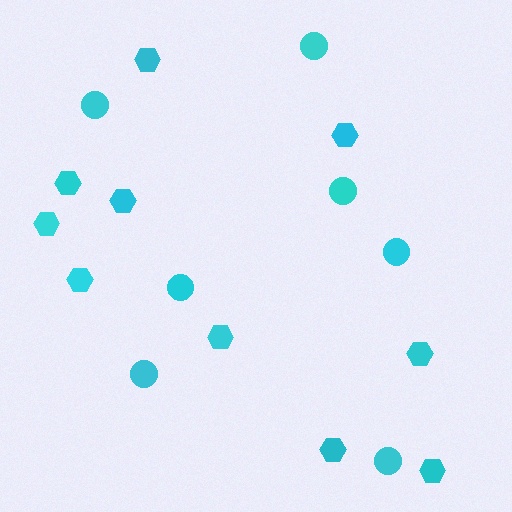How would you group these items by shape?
There are 2 groups: one group of circles (7) and one group of hexagons (10).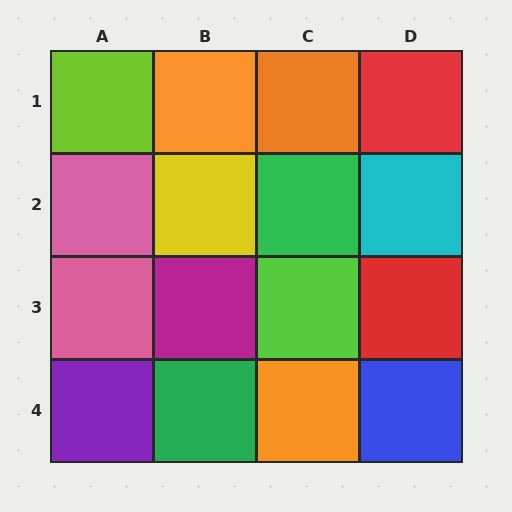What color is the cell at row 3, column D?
Red.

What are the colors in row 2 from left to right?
Pink, yellow, green, cyan.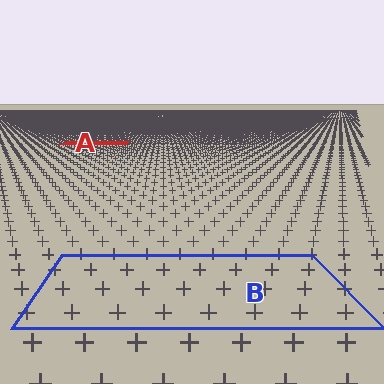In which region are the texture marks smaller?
The texture marks are smaller in region A, because it is farther away.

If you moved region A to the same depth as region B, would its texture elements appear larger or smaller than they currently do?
They would appear larger. At a closer depth, the same texture elements are projected at a bigger on-screen size.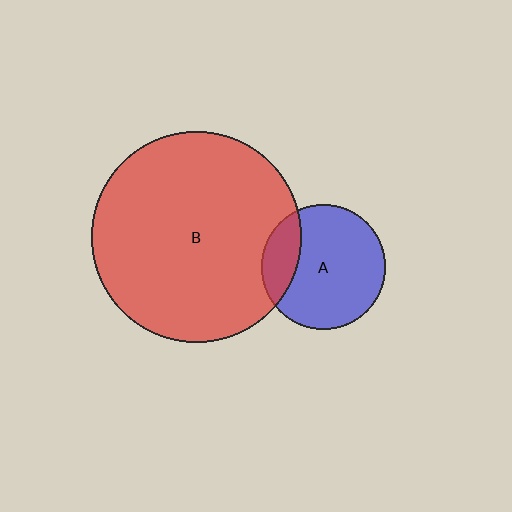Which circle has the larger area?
Circle B (red).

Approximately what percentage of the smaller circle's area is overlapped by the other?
Approximately 20%.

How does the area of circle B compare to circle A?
Approximately 2.9 times.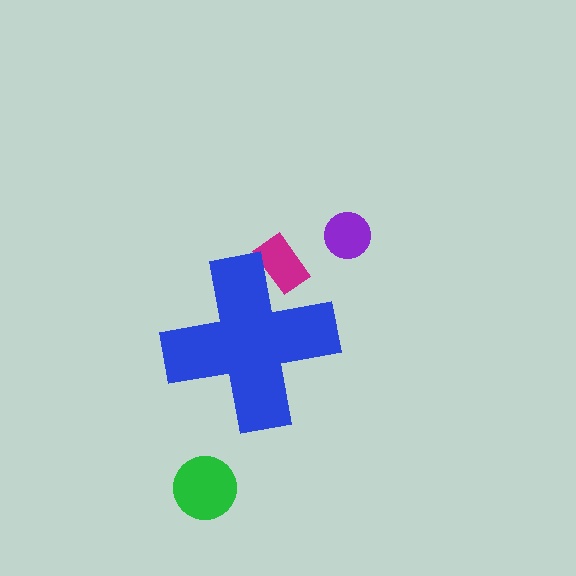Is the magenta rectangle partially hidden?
Yes, the magenta rectangle is partially hidden behind the blue cross.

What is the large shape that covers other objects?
A blue cross.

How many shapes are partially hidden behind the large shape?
1 shape is partially hidden.